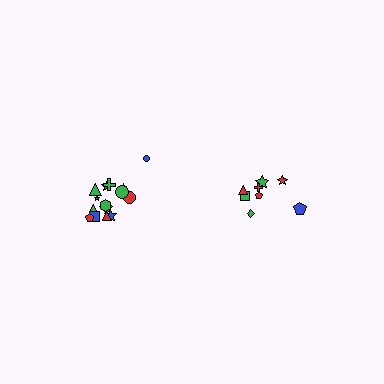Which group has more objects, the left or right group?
The left group.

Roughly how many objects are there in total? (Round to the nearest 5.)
Roughly 25 objects in total.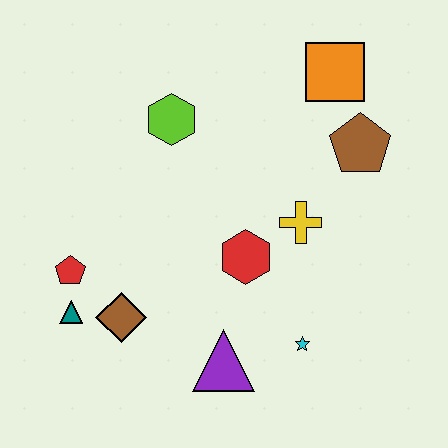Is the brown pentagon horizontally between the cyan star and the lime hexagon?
No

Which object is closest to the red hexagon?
The yellow cross is closest to the red hexagon.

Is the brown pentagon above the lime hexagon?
No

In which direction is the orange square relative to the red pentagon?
The orange square is to the right of the red pentagon.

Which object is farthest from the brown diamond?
The orange square is farthest from the brown diamond.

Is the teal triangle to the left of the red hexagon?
Yes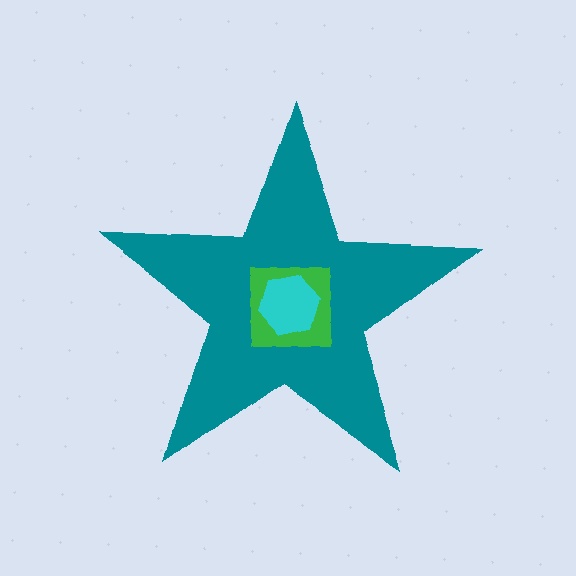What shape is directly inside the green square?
The cyan hexagon.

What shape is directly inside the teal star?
The green square.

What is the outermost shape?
The teal star.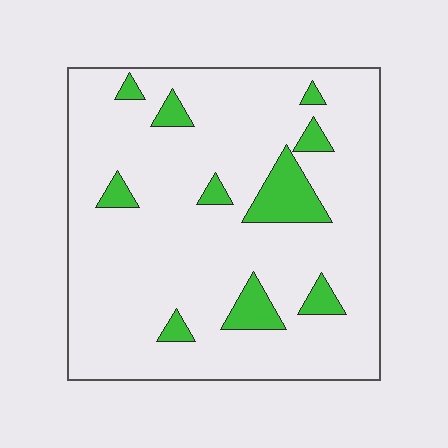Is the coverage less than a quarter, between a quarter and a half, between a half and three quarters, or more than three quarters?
Less than a quarter.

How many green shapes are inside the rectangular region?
10.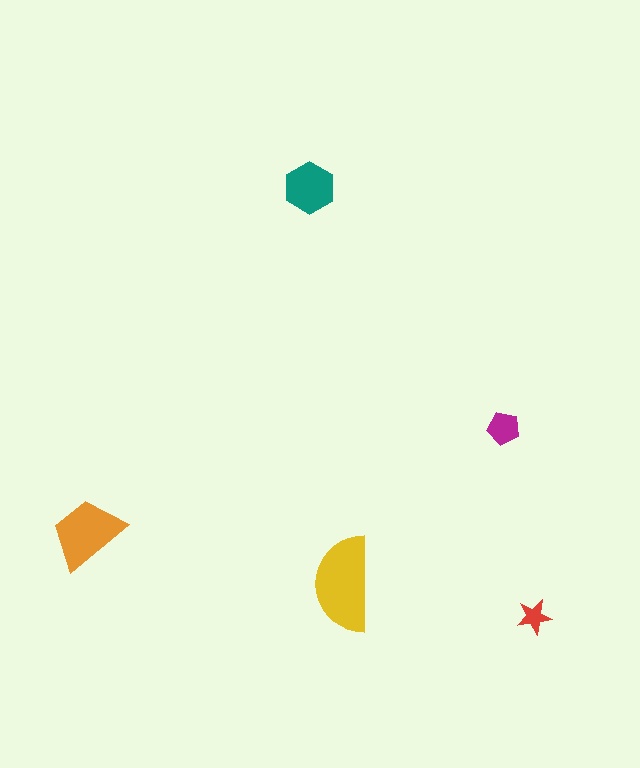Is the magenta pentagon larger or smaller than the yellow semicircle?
Smaller.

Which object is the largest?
The yellow semicircle.